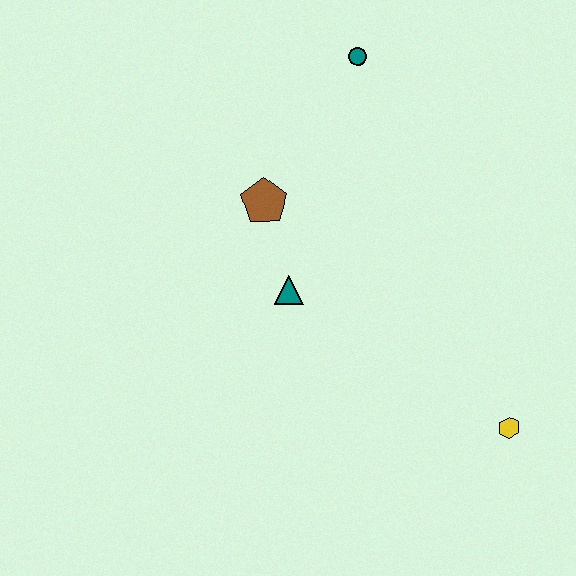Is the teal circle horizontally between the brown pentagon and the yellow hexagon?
Yes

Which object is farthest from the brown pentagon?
The yellow hexagon is farthest from the brown pentagon.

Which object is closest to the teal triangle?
The brown pentagon is closest to the teal triangle.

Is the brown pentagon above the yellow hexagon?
Yes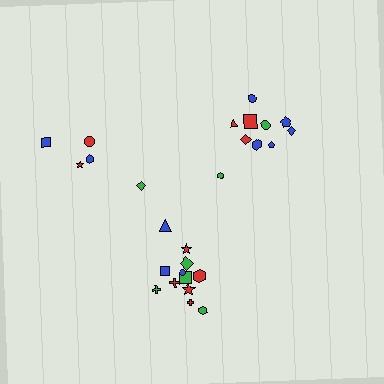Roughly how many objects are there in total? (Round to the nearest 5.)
Roughly 25 objects in total.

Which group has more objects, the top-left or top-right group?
The top-right group.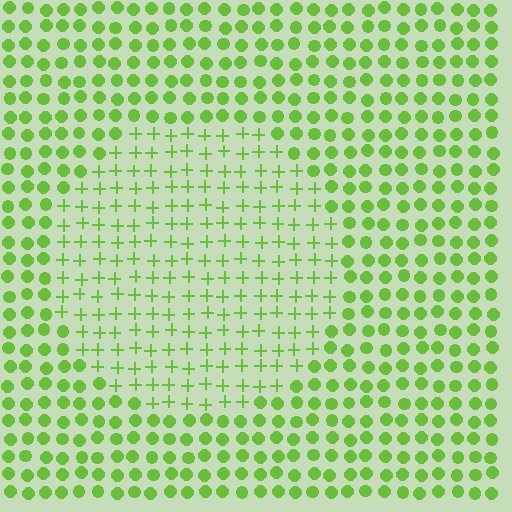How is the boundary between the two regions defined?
The boundary is defined by a change in element shape: plus signs inside vs. circles outside. All elements share the same color and spacing.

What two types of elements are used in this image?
The image uses plus signs inside the circle region and circles outside it.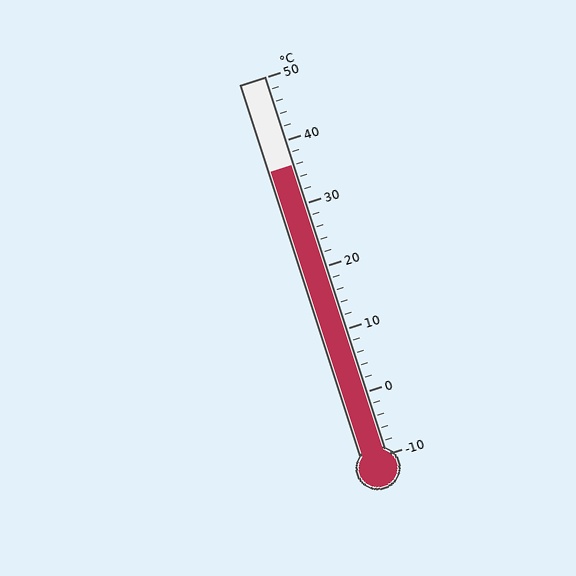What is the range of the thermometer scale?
The thermometer scale ranges from -10°C to 50°C.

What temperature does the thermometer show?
The thermometer shows approximately 36°C.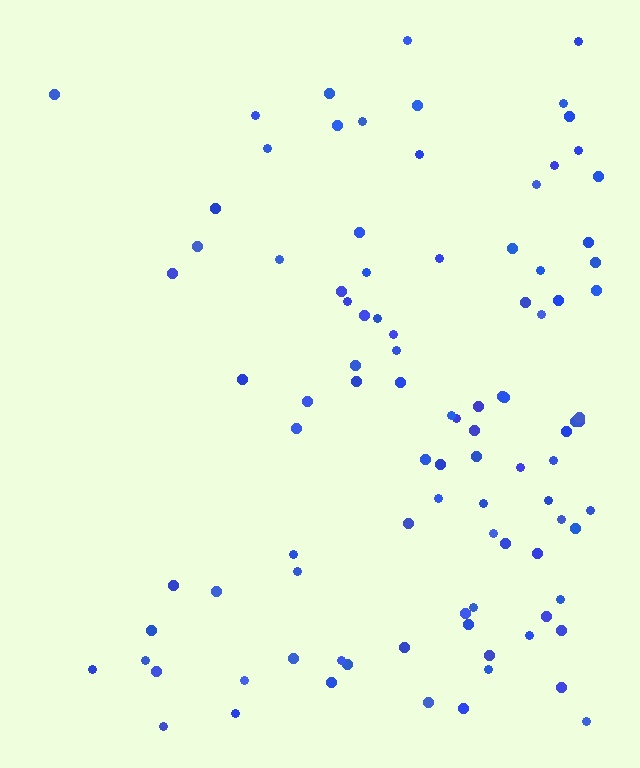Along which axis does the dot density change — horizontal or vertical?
Horizontal.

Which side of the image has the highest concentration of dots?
The right.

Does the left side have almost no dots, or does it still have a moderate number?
Still a moderate number, just noticeably fewer than the right.